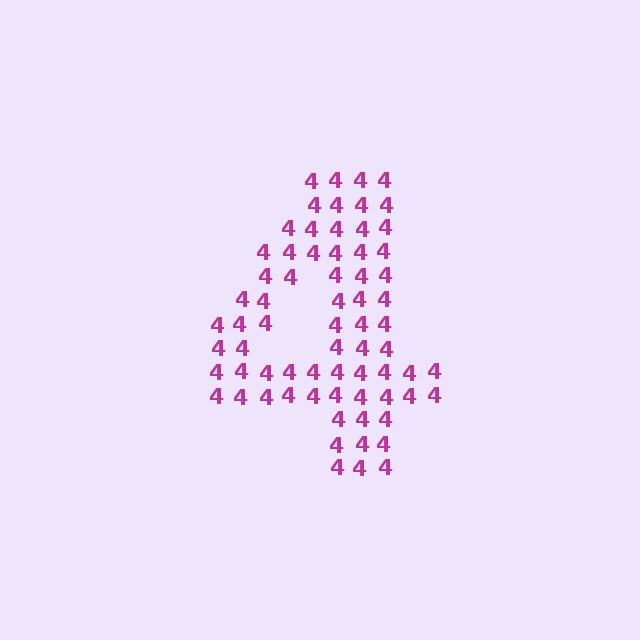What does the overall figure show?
The overall figure shows the digit 4.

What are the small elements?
The small elements are digit 4's.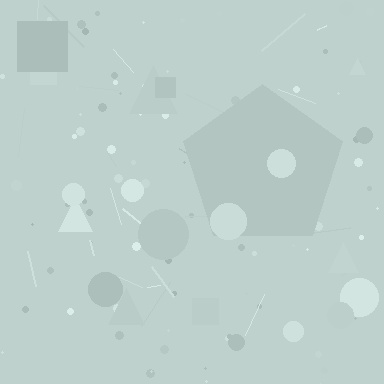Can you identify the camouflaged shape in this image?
The camouflaged shape is a pentagon.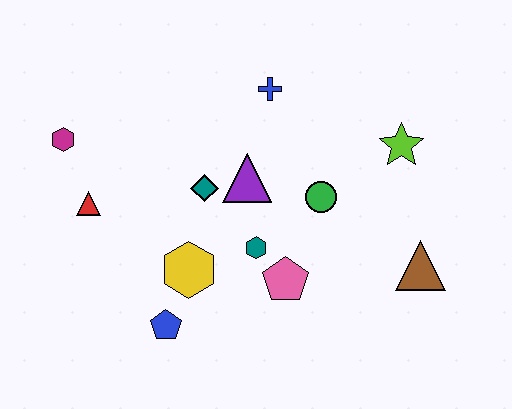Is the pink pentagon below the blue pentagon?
No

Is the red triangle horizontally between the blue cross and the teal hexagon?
No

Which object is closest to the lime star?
The green circle is closest to the lime star.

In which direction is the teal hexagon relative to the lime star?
The teal hexagon is to the left of the lime star.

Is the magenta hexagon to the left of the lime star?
Yes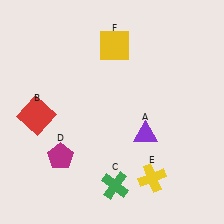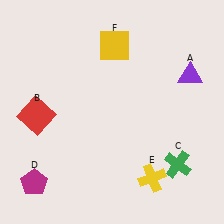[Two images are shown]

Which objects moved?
The objects that moved are: the purple triangle (A), the green cross (C), the magenta pentagon (D).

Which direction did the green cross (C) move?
The green cross (C) moved right.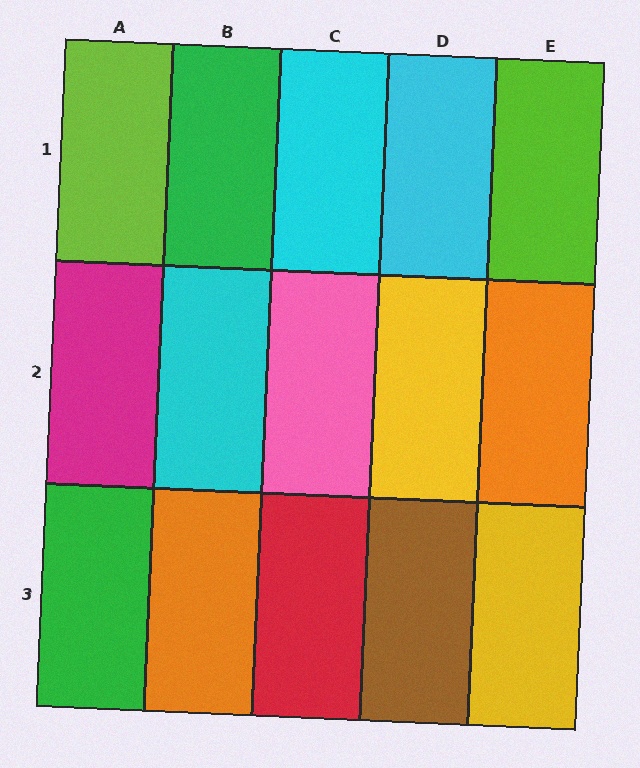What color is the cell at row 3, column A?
Green.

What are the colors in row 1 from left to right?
Lime, green, cyan, cyan, lime.